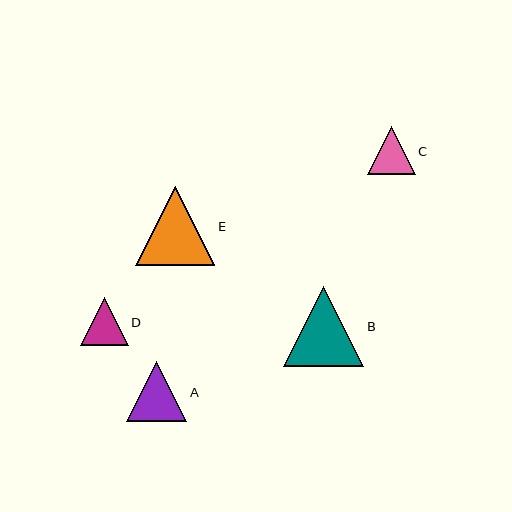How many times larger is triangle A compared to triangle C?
Triangle A is approximately 1.3 times the size of triangle C.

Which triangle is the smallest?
Triangle C is the smallest with a size of approximately 47 pixels.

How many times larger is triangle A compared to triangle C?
Triangle A is approximately 1.3 times the size of triangle C.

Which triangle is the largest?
Triangle B is the largest with a size of approximately 81 pixels.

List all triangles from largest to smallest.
From largest to smallest: B, E, A, D, C.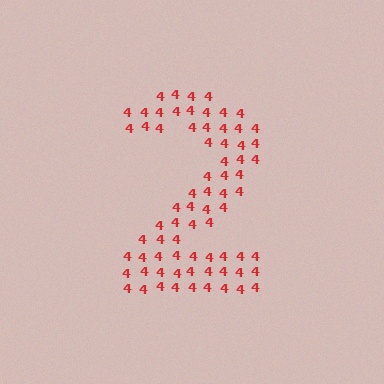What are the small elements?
The small elements are digit 4's.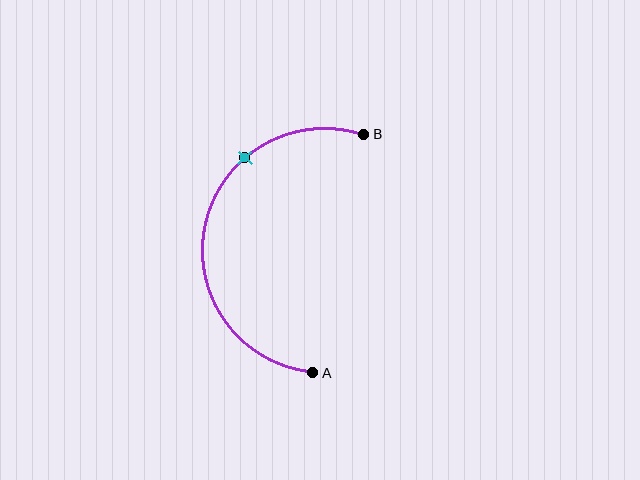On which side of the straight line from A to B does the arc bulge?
The arc bulges to the left of the straight line connecting A and B.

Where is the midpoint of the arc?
The arc midpoint is the point on the curve farthest from the straight line joining A and B. It sits to the left of that line.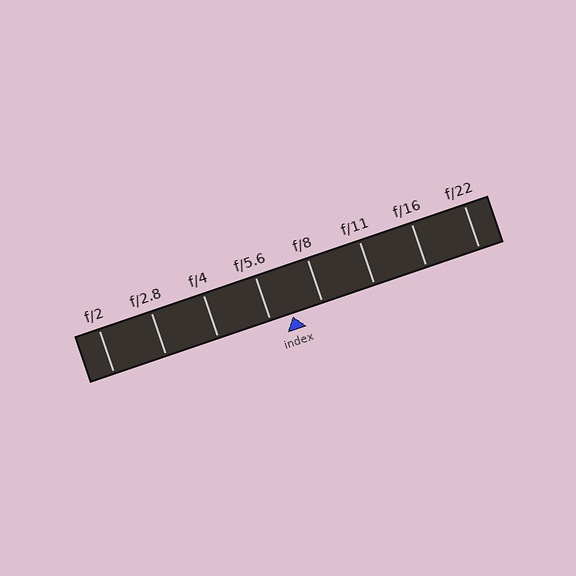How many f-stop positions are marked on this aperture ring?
There are 8 f-stop positions marked.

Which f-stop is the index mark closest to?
The index mark is closest to f/5.6.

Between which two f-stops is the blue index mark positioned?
The index mark is between f/5.6 and f/8.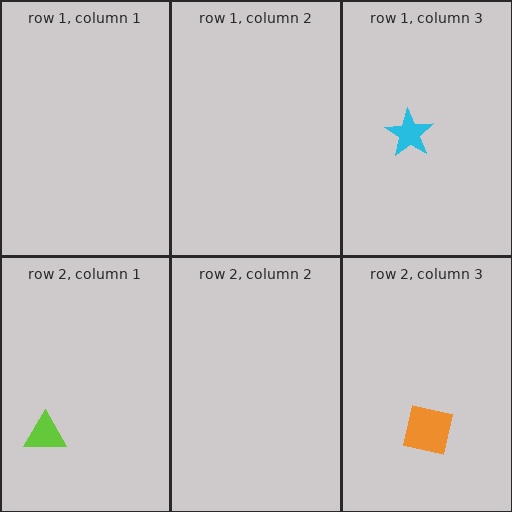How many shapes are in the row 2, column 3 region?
1.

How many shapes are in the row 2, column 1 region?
1.